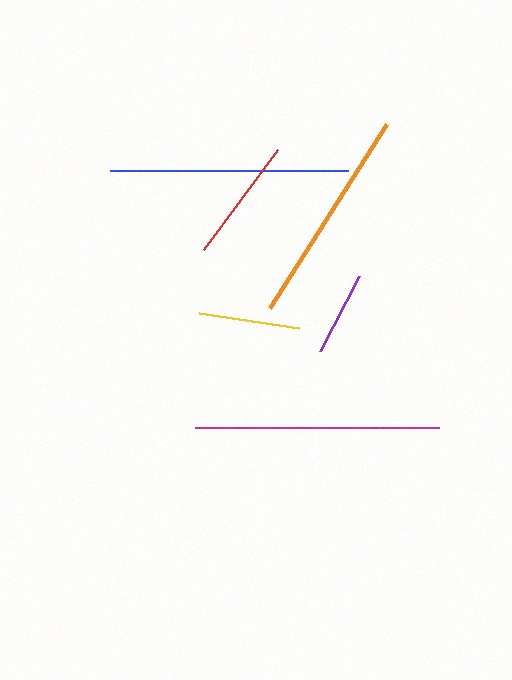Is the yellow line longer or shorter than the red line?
The red line is longer than the yellow line.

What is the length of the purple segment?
The purple segment is approximately 84 pixels long.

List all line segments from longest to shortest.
From longest to shortest: magenta, blue, orange, red, yellow, purple.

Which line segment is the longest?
The magenta line is the longest at approximately 244 pixels.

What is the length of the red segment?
The red segment is approximately 125 pixels long.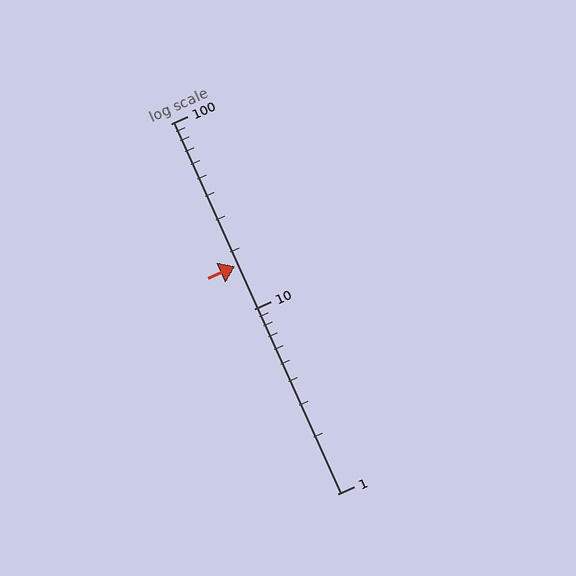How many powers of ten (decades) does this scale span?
The scale spans 2 decades, from 1 to 100.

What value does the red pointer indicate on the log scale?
The pointer indicates approximately 17.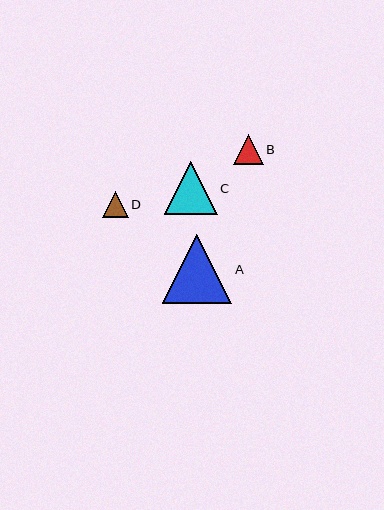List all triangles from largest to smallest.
From largest to smallest: A, C, B, D.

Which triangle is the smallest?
Triangle D is the smallest with a size of approximately 26 pixels.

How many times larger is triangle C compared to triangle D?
Triangle C is approximately 2.0 times the size of triangle D.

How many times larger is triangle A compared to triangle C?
Triangle A is approximately 1.3 times the size of triangle C.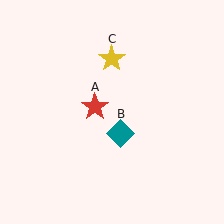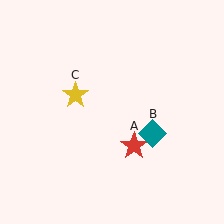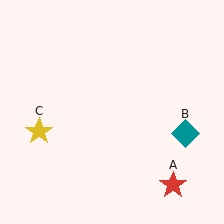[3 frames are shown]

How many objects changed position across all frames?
3 objects changed position: red star (object A), teal diamond (object B), yellow star (object C).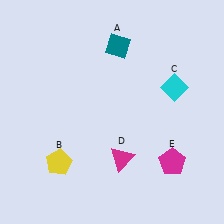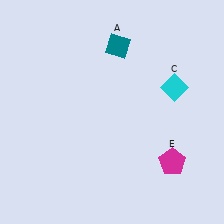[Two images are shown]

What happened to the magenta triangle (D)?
The magenta triangle (D) was removed in Image 2. It was in the bottom-right area of Image 1.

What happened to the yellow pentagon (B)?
The yellow pentagon (B) was removed in Image 2. It was in the bottom-left area of Image 1.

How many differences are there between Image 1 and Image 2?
There are 2 differences between the two images.